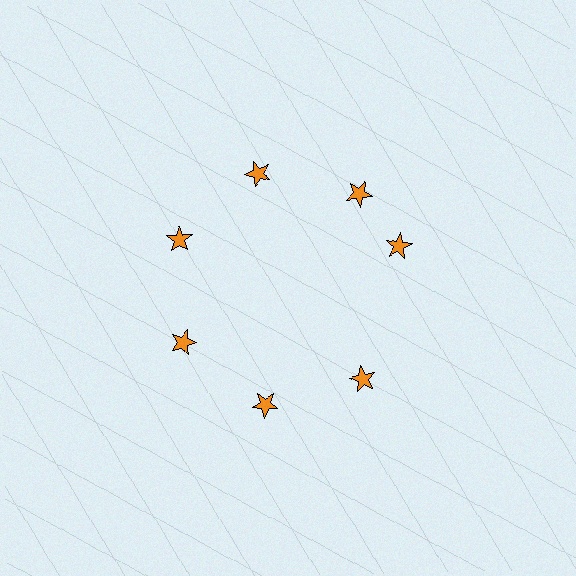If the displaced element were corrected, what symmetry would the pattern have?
It would have 7-fold rotational symmetry — the pattern would map onto itself every 51 degrees.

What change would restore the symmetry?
The symmetry would be restored by rotating it back into even spacing with its neighbors so that all 7 stars sit at equal angles and equal distance from the center.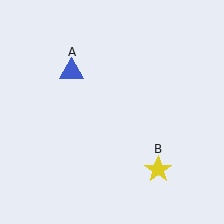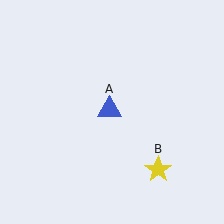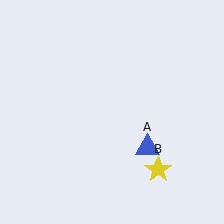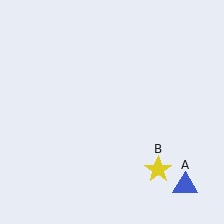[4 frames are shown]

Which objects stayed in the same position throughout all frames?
Yellow star (object B) remained stationary.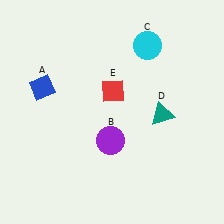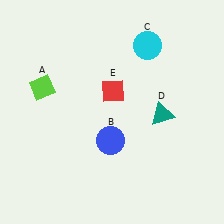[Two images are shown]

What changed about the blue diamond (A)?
In Image 1, A is blue. In Image 2, it changed to lime.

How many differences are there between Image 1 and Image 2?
There are 2 differences between the two images.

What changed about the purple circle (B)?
In Image 1, B is purple. In Image 2, it changed to blue.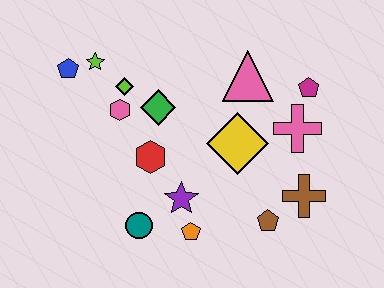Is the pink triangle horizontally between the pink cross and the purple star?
Yes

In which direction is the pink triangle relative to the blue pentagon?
The pink triangle is to the right of the blue pentagon.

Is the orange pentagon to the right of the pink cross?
No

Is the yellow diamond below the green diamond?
Yes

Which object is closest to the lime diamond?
The pink hexagon is closest to the lime diamond.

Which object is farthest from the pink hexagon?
The brown cross is farthest from the pink hexagon.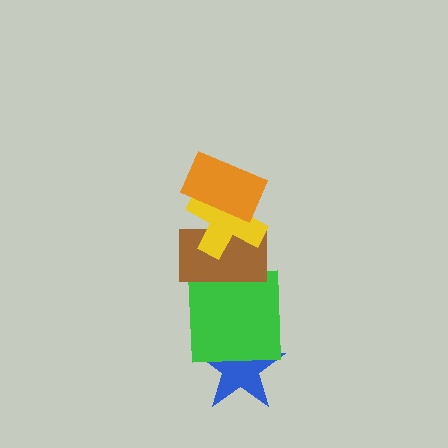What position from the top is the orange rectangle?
The orange rectangle is 1st from the top.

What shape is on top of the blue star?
The green square is on top of the blue star.